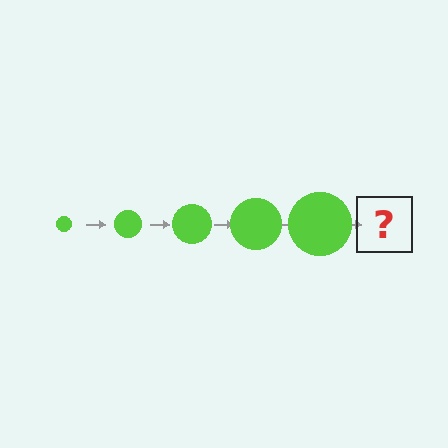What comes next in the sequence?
The next element should be a lime circle, larger than the previous one.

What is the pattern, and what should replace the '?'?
The pattern is that the circle gets progressively larger each step. The '?' should be a lime circle, larger than the previous one.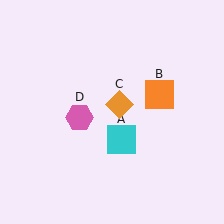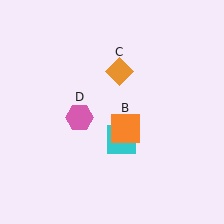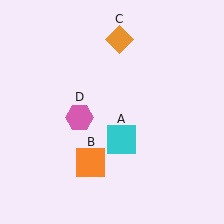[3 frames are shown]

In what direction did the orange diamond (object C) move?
The orange diamond (object C) moved up.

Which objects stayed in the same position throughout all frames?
Cyan square (object A) and pink hexagon (object D) remained stationary.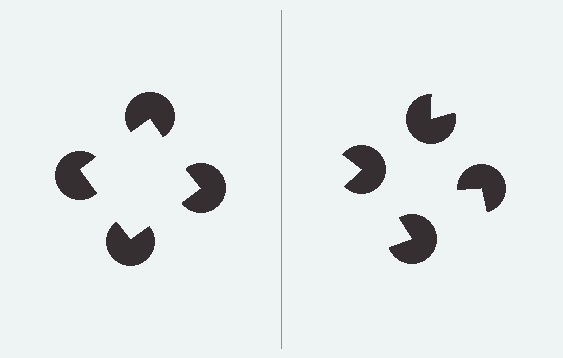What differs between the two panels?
The pac-man discs are positioned identically on both sides; only the wedge orientations differ. On the left they align to a square; on the right they are misaligned.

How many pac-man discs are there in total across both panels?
8 — 4 on each side.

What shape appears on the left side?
An illusory square.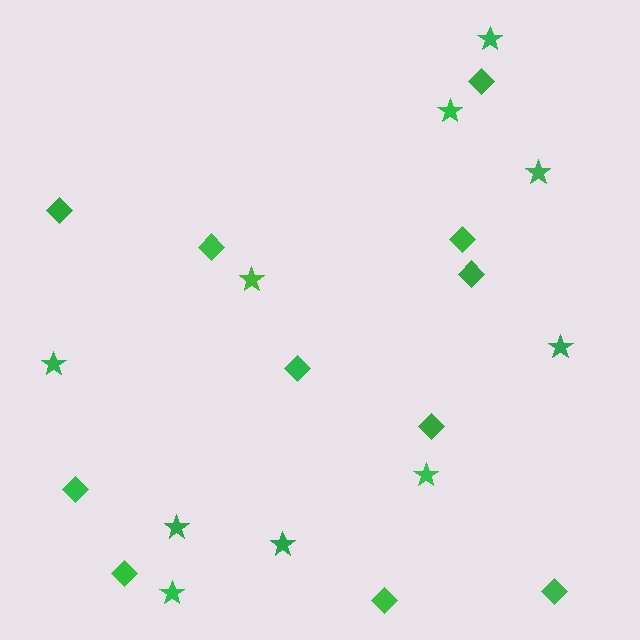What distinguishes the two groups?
There are 2 groups: one group of diamonds (11) and one group of stars (10).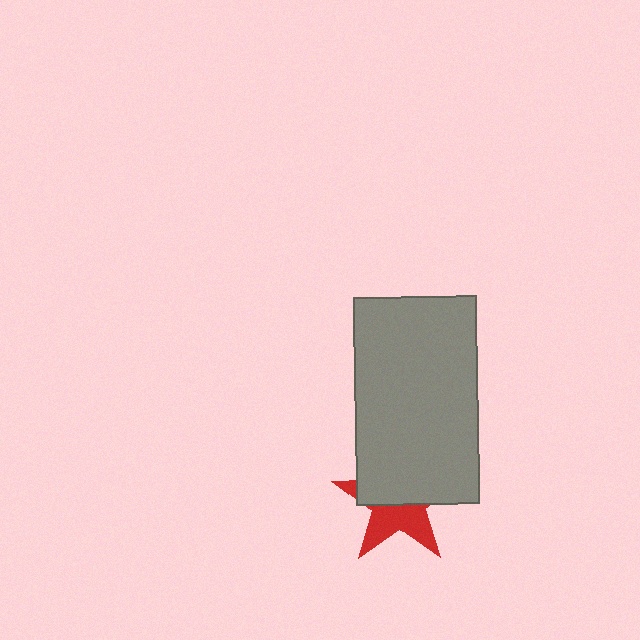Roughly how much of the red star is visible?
A small part of it is visible (roughly 45%).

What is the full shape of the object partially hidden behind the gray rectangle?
The partially hidden object is a red star.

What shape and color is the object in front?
The object in front is a gray rectangle.